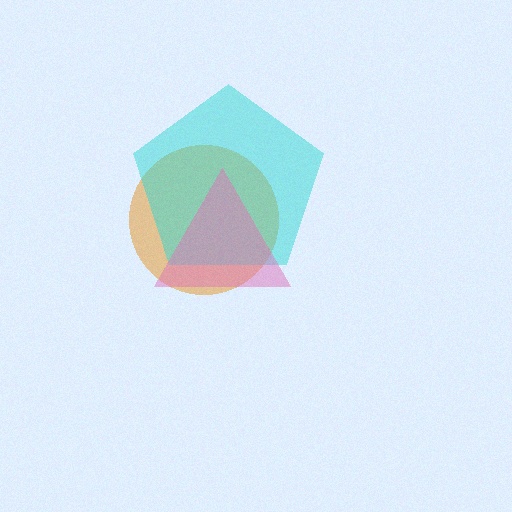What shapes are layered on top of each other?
The layered shapes are: an orange circle, a cyan pentagon, a pink triangle.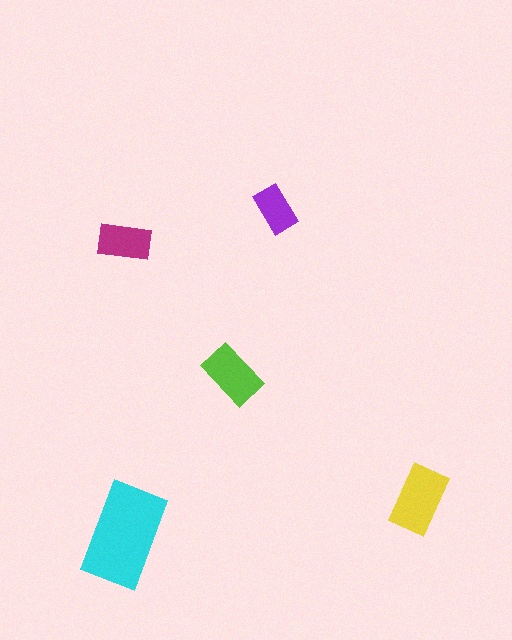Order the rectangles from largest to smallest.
the cyan one, the yellow one, the lime one, the magenta one, the purple one.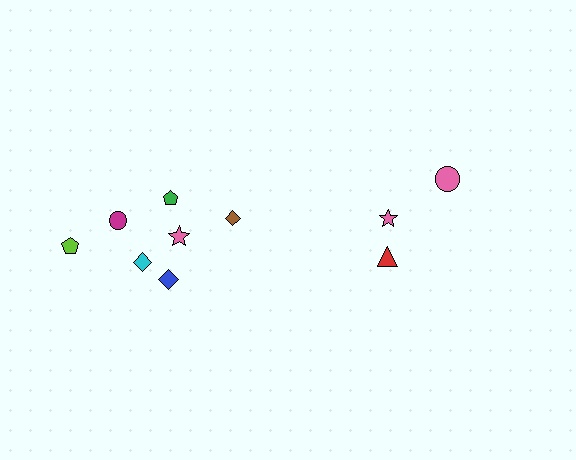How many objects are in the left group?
There are 7 objects.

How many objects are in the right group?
There are 3 objects.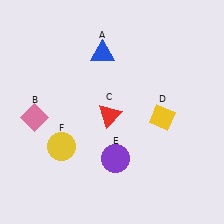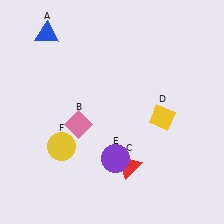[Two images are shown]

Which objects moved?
The objects that moved are: the blue triangle (A), the pink diamond (B), the red triangle (C).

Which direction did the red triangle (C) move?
The red triangle (C) moved down.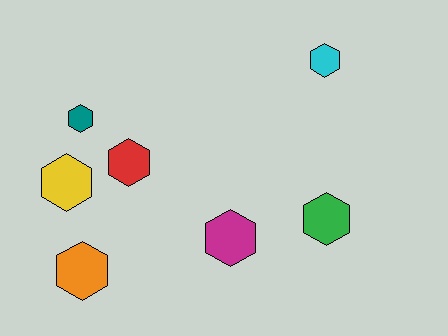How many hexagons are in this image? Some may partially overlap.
There are 7 hexagons.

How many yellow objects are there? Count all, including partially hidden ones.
There is 1 yellow object.